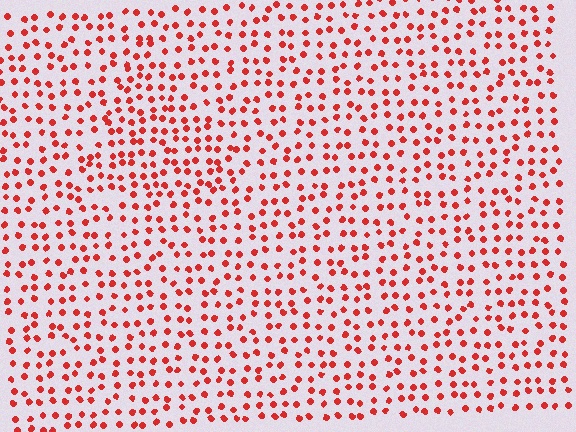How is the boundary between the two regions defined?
The boundary is defined by a change in element density (approximately 1.4x ratio). All elements are the same color, size, and shape.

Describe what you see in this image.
The image contains small red elements arranged at two different densities. A triangle-shaped region is visible where the elements are more densely packed than the surrounding area.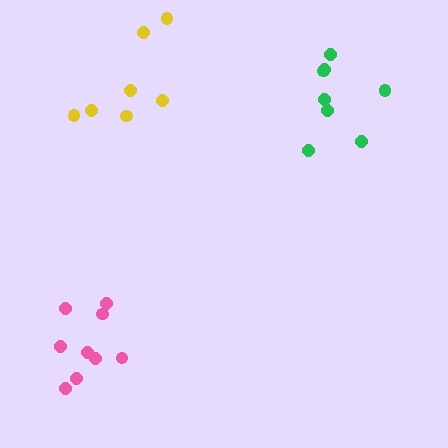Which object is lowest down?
The pink cluster is bottommost.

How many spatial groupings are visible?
There are 3 spatial groupings.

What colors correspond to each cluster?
The clusters are colored: yellow, green, pink.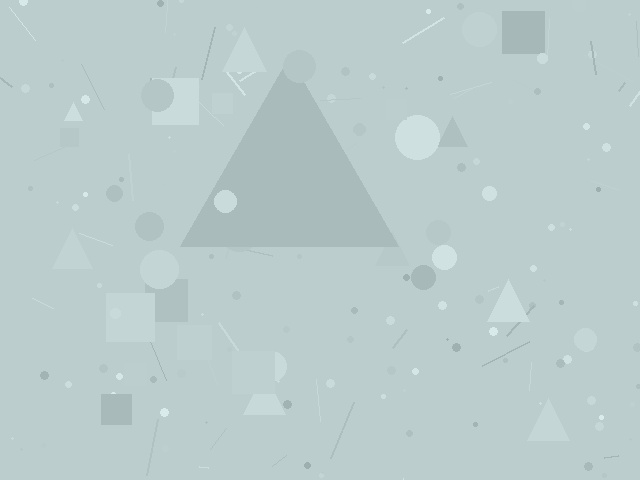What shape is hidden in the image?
A triangle is hidden in the image.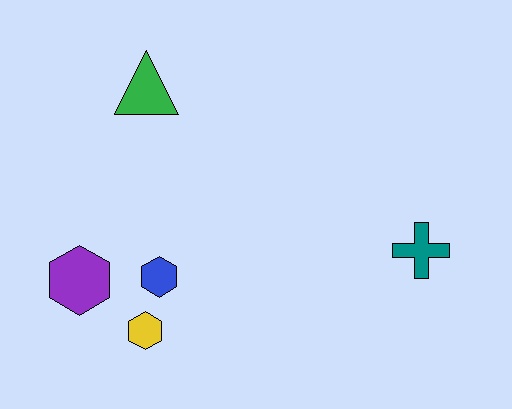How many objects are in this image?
There are 5 objects.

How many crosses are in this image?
There is 1 cross.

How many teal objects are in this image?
There is 1 teal object.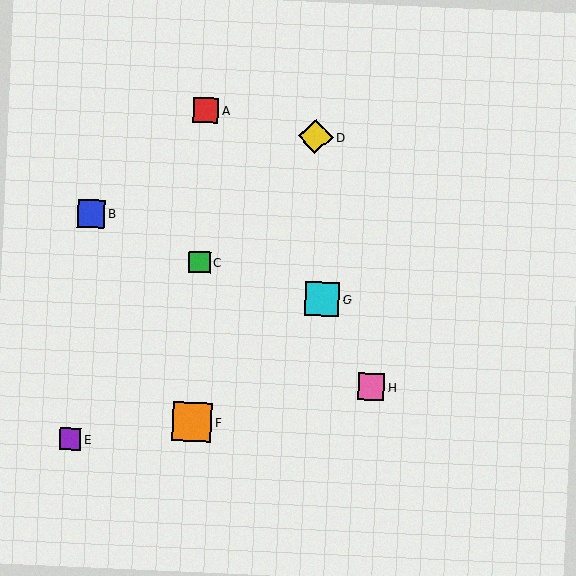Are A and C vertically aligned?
Yes, both are at x≈206.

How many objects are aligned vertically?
3 objects (A, C, F) are aligned vertically.